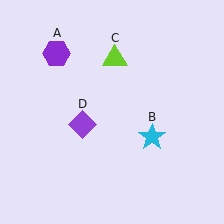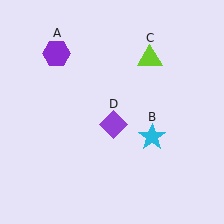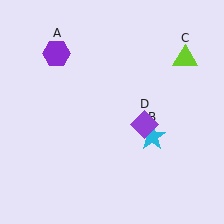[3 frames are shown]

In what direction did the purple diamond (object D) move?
The purple diamond (object D) moved right.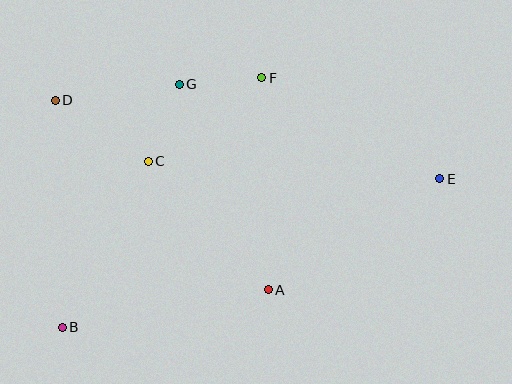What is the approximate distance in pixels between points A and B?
The distance between A and B is approximately 209 pixels.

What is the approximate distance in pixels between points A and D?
The distance between A and D is approximately 285 pixels.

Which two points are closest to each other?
Points F and G are closest to each other.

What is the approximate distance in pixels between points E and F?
The distance between E and F is approximately 205 pixels.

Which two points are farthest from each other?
Points B and E are farthest from each other.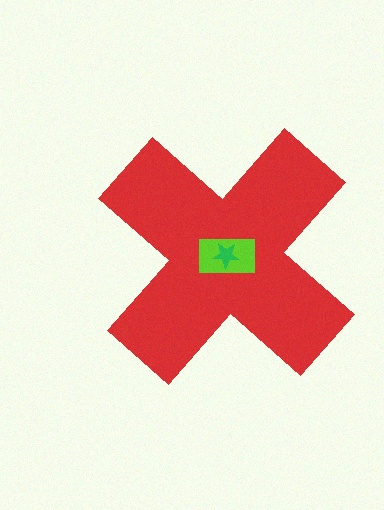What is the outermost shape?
The red cross.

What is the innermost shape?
The green star.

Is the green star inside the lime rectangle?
Yes.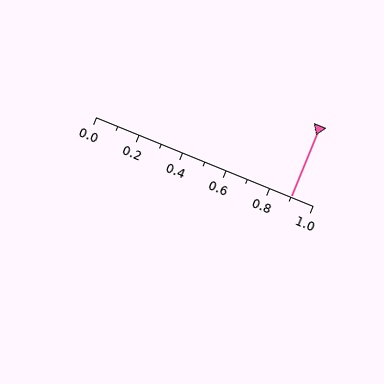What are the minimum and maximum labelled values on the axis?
The axis runs from 0.0 to 1.0.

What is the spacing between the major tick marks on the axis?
The major ticks are spaced 0.2 apart.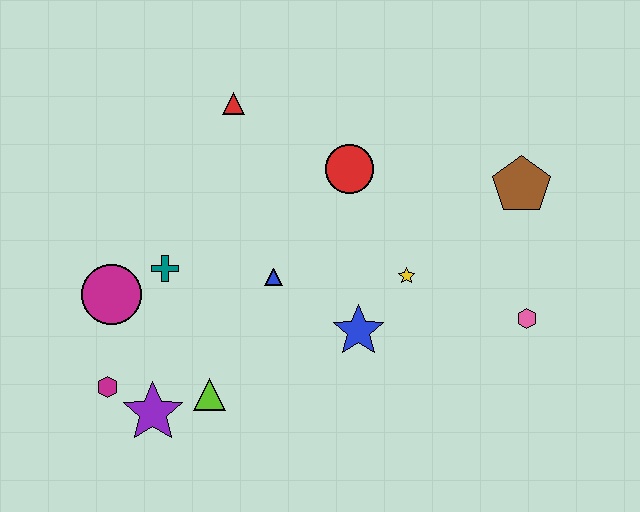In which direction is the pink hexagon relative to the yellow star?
The pink hexagon is to the right of the yellow star.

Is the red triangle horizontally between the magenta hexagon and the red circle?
Yes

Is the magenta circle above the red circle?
No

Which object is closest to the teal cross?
The magenta circle is closest to the teal cross.